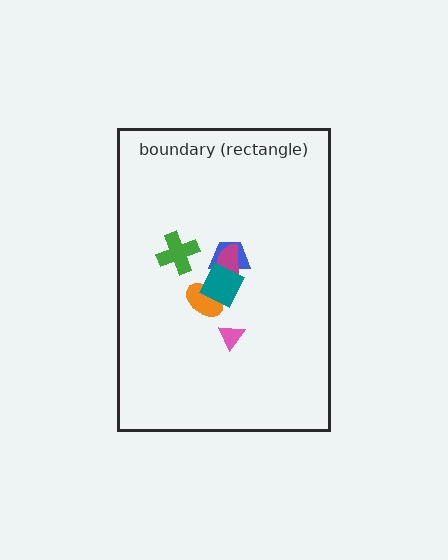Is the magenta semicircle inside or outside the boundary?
Inside.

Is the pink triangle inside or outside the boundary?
Inside.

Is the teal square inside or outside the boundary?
Inside.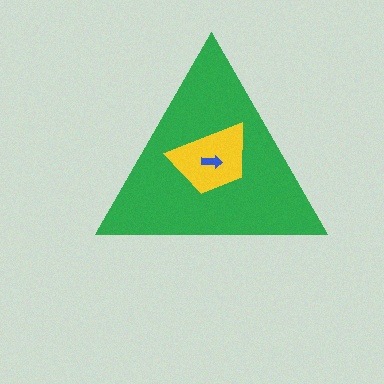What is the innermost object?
The blue arrow.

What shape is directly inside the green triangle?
The yellow trapezoid.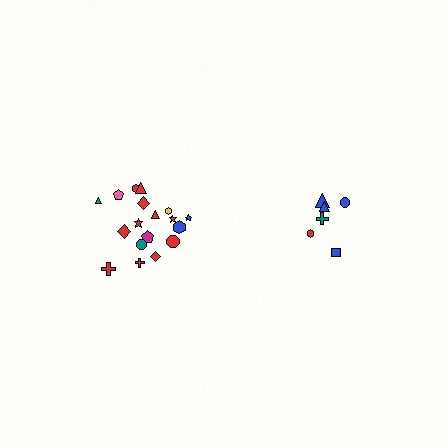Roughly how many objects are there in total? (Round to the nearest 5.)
Roughly 25 objects in total.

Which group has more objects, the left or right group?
The left group.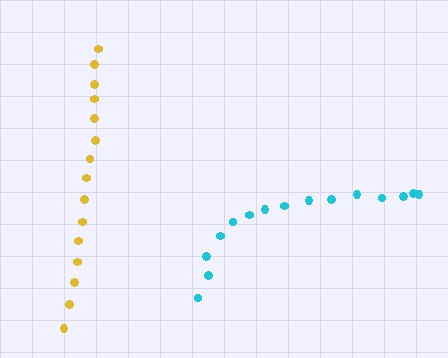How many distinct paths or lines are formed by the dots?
There are 2 distinct paths.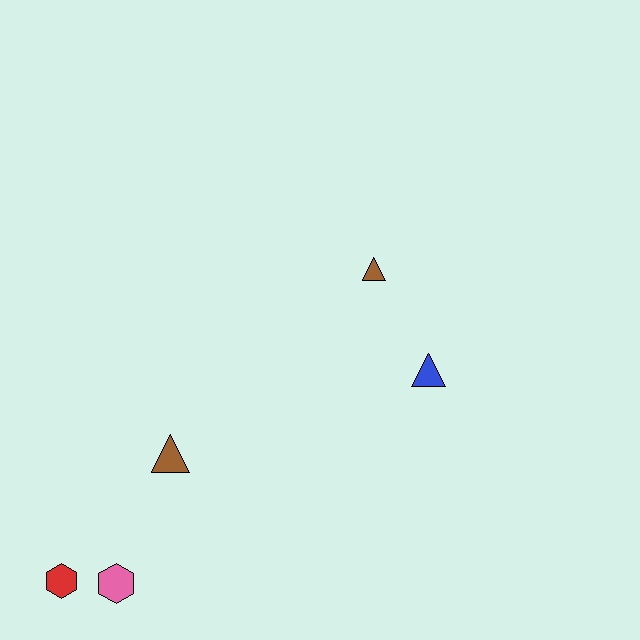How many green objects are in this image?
There are no green objects.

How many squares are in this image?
There are no squares.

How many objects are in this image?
There are 5 objects.